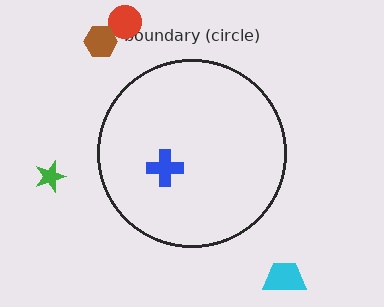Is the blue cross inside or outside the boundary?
Inside.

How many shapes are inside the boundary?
1 inside, 4 outside.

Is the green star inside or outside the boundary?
Outside.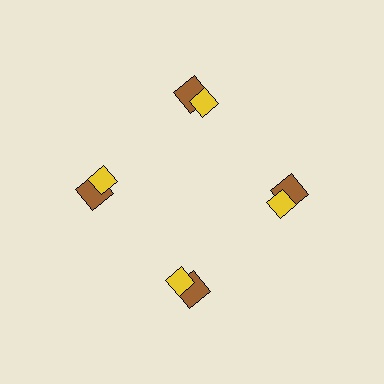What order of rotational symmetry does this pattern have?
This pattern has 4-fold rotational symmetry.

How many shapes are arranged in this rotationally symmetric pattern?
There are 8 shapes, arranged in 4 groups of 2.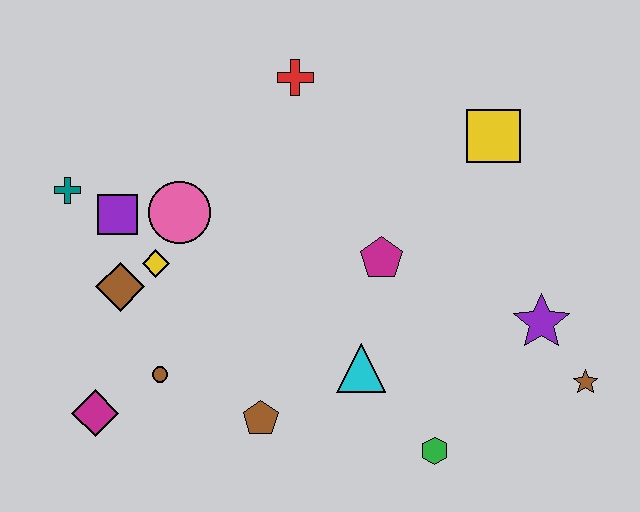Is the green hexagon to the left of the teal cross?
No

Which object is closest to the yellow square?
The magenta pentagon is closest to the yellow square.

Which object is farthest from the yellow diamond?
The brown star is farthest from the yellow diamond.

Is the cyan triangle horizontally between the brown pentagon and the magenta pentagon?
Yes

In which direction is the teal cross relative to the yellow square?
The teal cross is to the left of the yellow square.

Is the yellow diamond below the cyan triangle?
No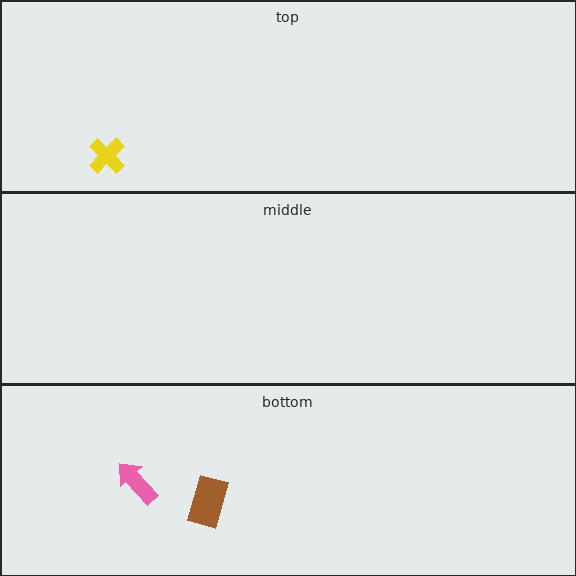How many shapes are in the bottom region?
2.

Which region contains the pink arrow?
The bottom region.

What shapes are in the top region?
The yellow cross.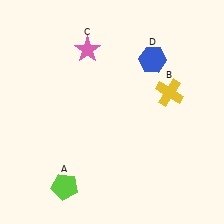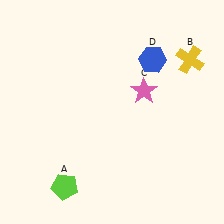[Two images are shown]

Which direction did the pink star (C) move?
The pink star (C) moved right.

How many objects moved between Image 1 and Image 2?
2 objects moved between the two images.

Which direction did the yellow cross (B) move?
The yellow cross (B) moved up.